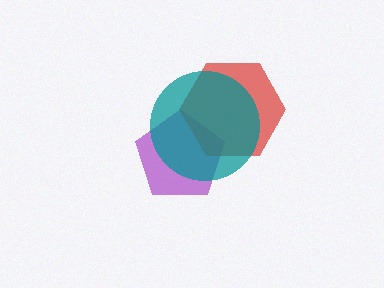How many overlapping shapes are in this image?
There are 3 overlapping shapes in the image.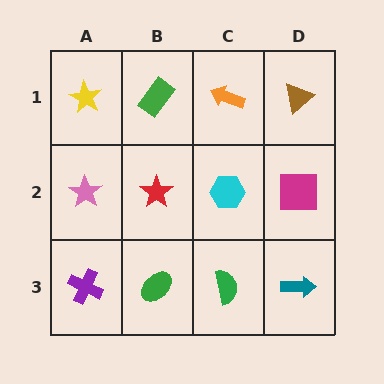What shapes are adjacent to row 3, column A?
A pink star (row 2, column A), a green ellipse (row 3, column B).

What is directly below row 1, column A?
A pink star.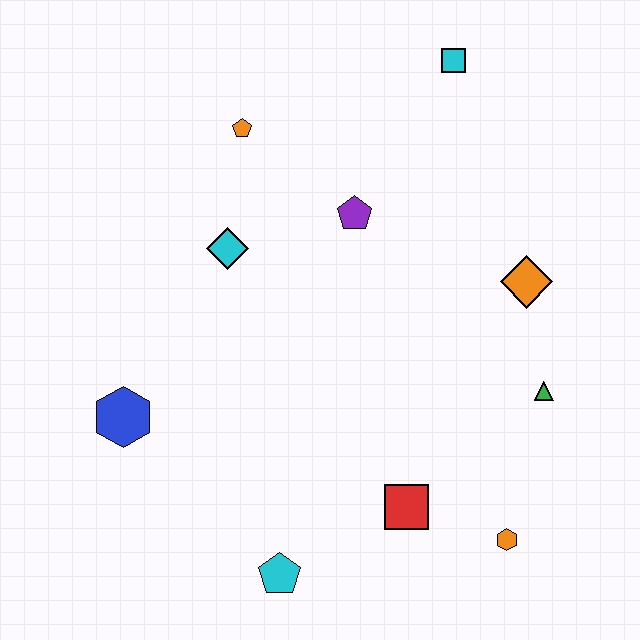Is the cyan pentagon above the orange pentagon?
No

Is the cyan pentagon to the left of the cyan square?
Yes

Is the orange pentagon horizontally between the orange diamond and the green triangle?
No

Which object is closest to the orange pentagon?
The cyan diamond is closest to the orange pentagon.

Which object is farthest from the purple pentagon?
The cyan pentagon is farthest from the purple pentagon.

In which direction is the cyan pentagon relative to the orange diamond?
The cyan pentagon is below the orange diamond.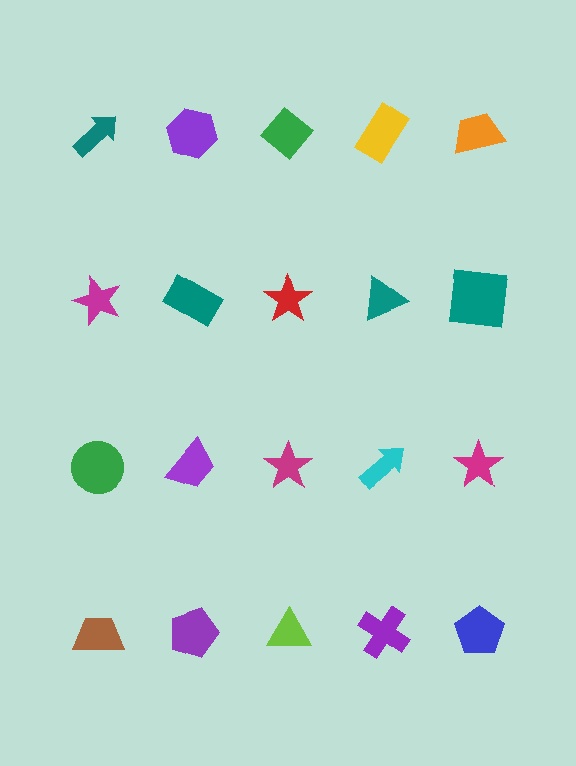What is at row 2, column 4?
A teal triangle.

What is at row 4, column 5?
A blue pentagon.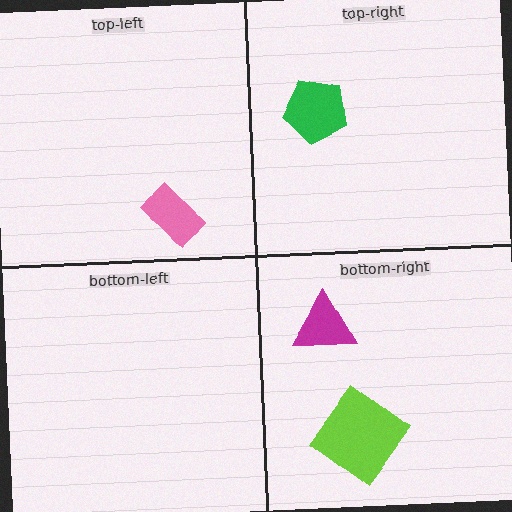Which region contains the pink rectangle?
The top-left region.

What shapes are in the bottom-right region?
The magenta triangle, the lime diamond.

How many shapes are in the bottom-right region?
2.